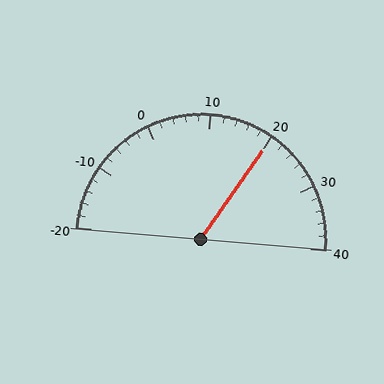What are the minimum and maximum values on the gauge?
The gauge ranges from -20 to 40.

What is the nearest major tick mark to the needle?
The nearest major tick mark is 20.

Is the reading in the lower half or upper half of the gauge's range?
The reading is in the upper half of the range (-20 to 40).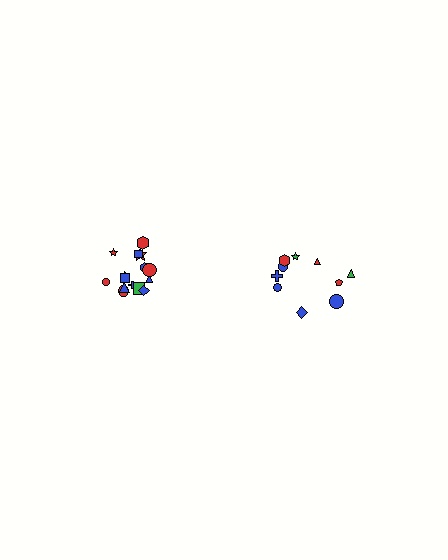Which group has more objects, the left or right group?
The left group.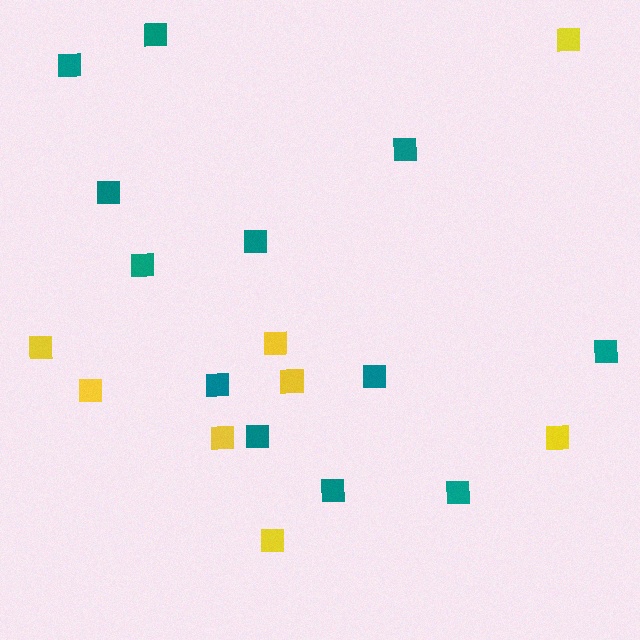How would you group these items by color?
There are 2 groups: one group of yellow squares (8) and one group of teal squares (12).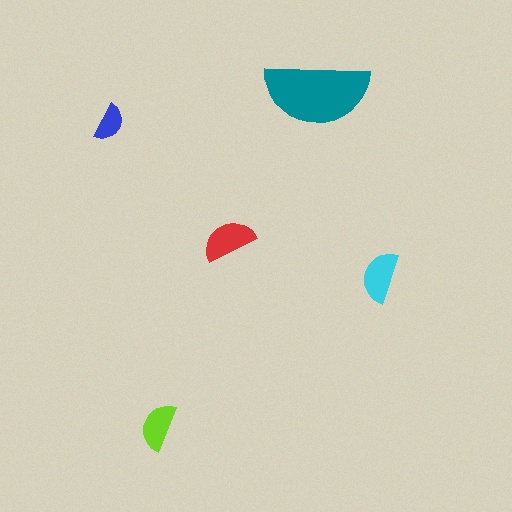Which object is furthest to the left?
The blue semicircle is leftmost.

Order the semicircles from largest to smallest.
the teal one, the red one, the cyan one, the lime one, the blue one.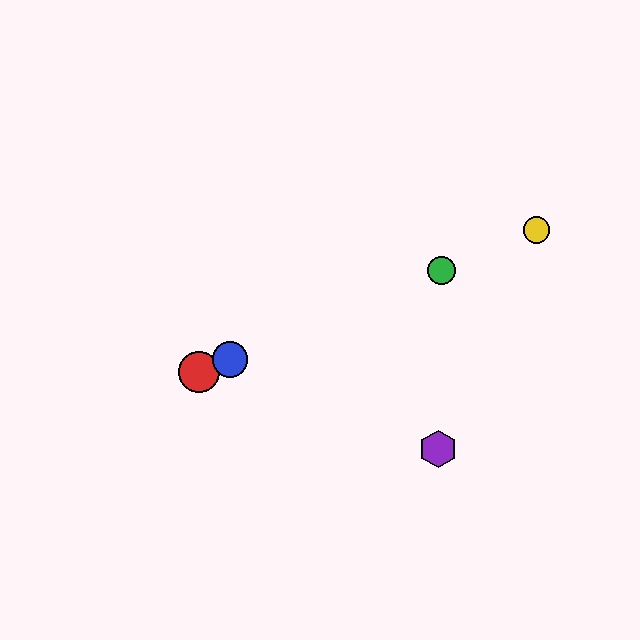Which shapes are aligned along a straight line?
The red circle, the blue circle, the green circle, the yellow circle are aligned along a straight line.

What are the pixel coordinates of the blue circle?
The blue circle is at (230, 359).